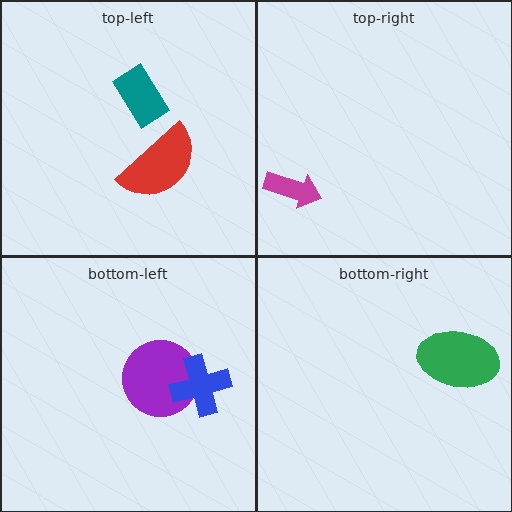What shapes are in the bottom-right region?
The green ellipse.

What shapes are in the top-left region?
The red semicircle, the teal rectangle.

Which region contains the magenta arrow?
The top-right region.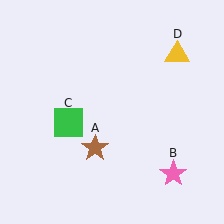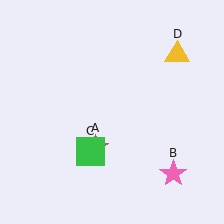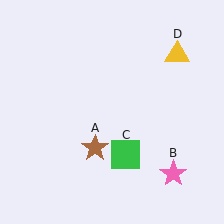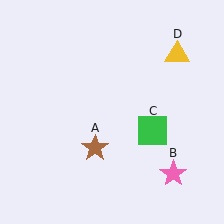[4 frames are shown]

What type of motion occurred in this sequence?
The green square (object C) rotated counterclockwise around the center of the scene.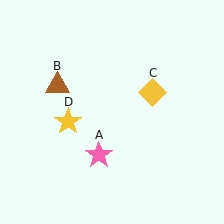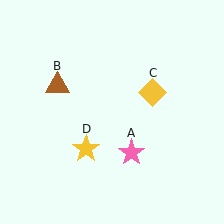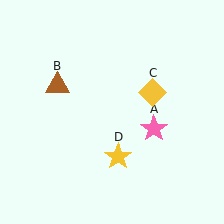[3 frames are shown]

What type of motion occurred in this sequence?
The pink star (object A), yellow star (object D) rotated counterclockwise around the center of the scene.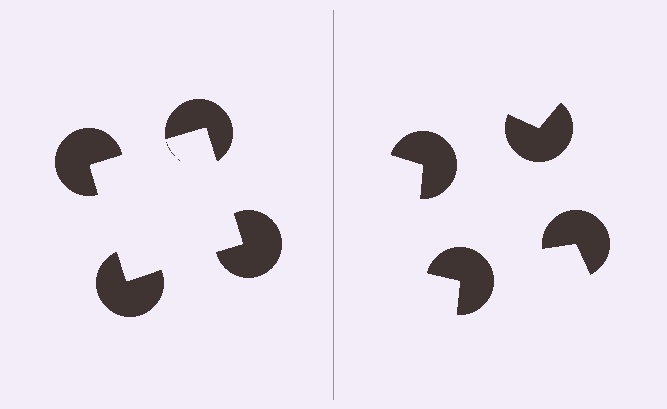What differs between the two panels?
The pac-man discs are positioned identically on both sides; only the wedge orientations differ. On the left they align to a square; on the right they are misaligned.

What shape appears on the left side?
An illusory square.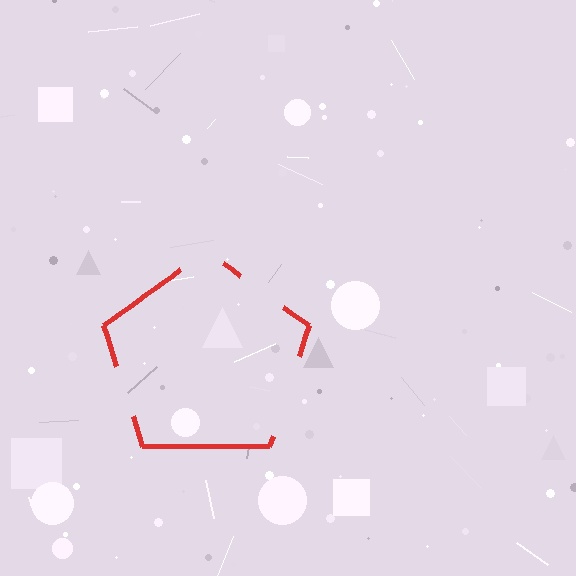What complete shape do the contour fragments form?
The contour fragments form a pentagon.